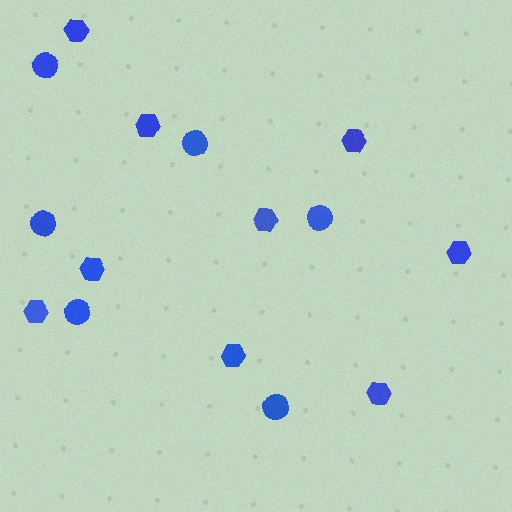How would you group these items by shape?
There are 2 groups: one group of hexagons (9) and one group of circles (6).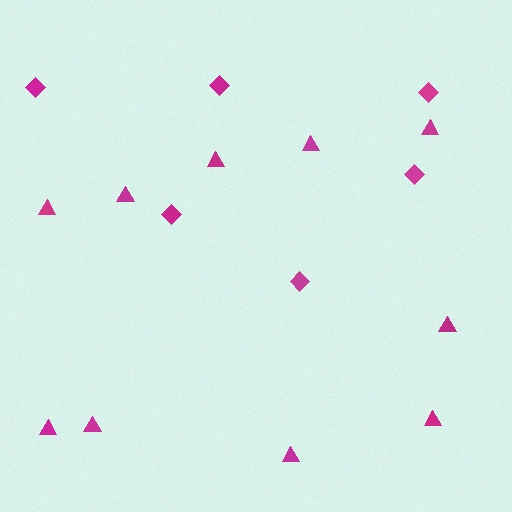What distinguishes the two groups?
There are 2 groups: one group of diamonds (6) and one group of triangles (10).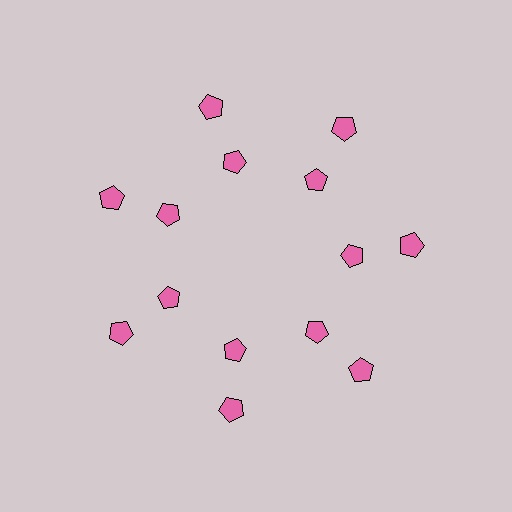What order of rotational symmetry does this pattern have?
This pattern has 7-fold rotational symmetry.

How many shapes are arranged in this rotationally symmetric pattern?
There are 14 shapes, arranged in 7 groups of 2.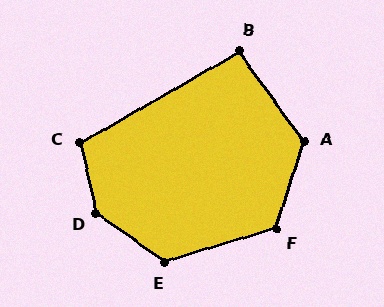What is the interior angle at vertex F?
Approximately 125 degrees (obtuse).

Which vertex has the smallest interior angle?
B, at approximately 96 degrees.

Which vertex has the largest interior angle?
D, at approximately 139 degrees.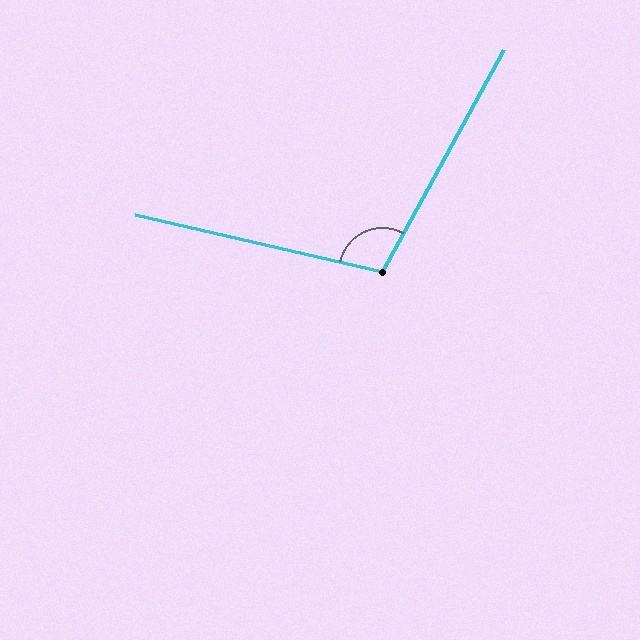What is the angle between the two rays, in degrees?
Approximately 106 degrees.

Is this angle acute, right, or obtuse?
It is obtuse.